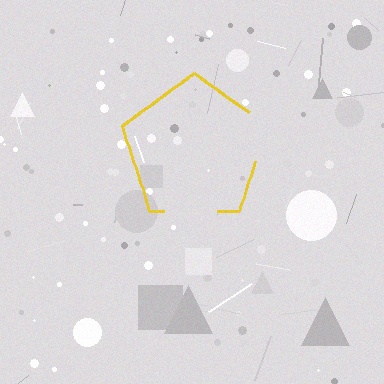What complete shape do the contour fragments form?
The contour fragments form a pentagon.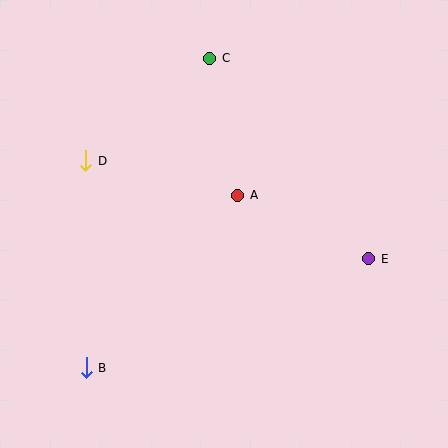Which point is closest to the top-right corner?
Point C is closest to the top-right corner.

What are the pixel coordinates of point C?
Point C is at (210, 58).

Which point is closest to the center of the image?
Point A at (238, 195) is closest to the center.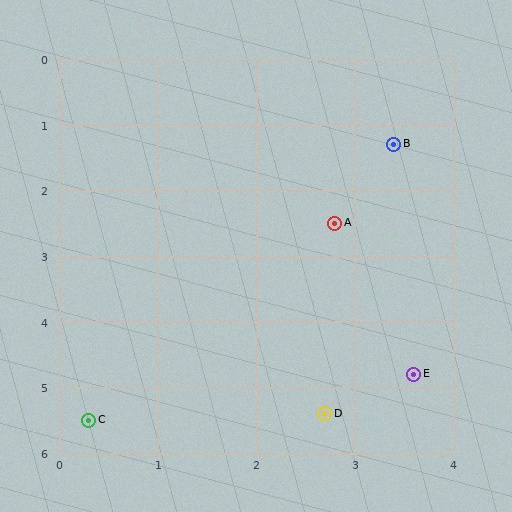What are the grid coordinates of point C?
Point C is at approximately (0.3, 5.5).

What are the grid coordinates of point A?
Point A is at approximately (2.8, 2.5).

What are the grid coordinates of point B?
Point B is at approximately (3.4, 1.3).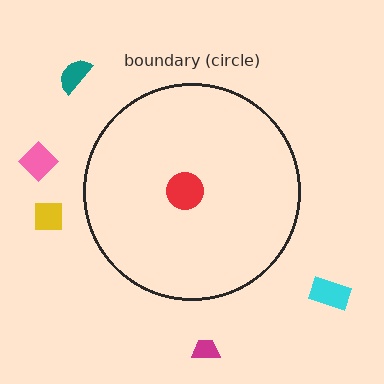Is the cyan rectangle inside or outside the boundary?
Outside.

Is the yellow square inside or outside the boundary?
Outside.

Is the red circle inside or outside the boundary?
Inside.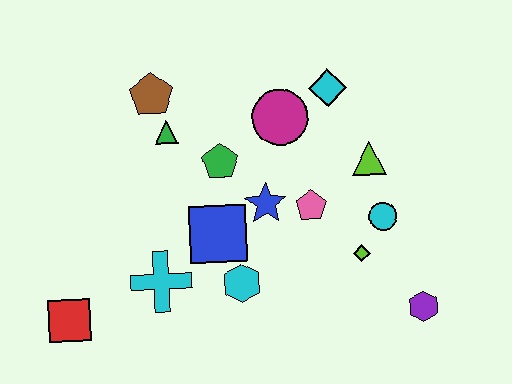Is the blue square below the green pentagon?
Yes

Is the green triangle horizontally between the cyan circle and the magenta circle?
No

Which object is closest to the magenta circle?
The cyan diamond is closest to the magenta circle.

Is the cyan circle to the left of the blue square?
No